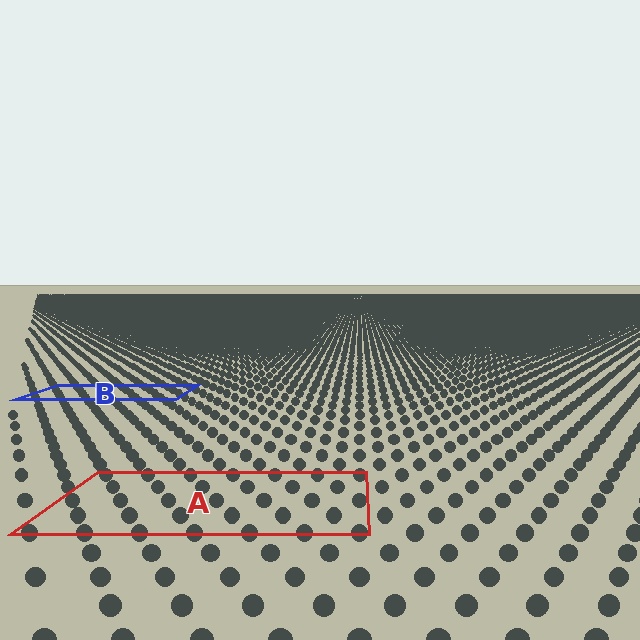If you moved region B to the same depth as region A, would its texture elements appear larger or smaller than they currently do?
They would appear larger. At a closer depth, the same texture elements are projected at a bigger on-screen size.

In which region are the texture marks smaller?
The texture marks are smaller in region B, because it is farther away.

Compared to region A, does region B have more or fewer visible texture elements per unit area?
Region B has more texture elements per unit area — they are packed more densely because it is farther away.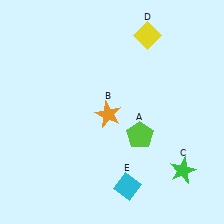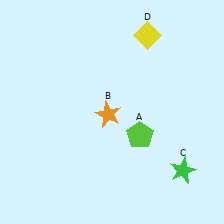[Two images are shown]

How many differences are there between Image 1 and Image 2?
There is 1 difference between the two images.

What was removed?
The cyan diamond (E) was removed in Image 2.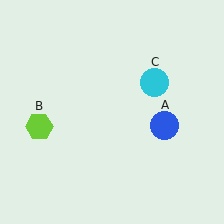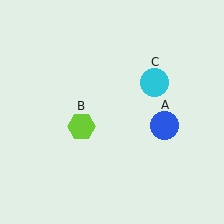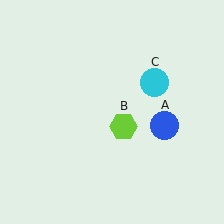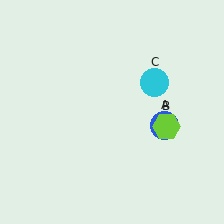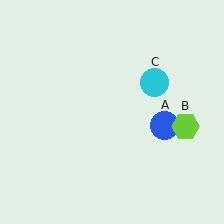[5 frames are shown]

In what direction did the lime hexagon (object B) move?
The lime hexagon (object B) moved right.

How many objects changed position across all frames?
1 object changed position: lime hexagon (object B).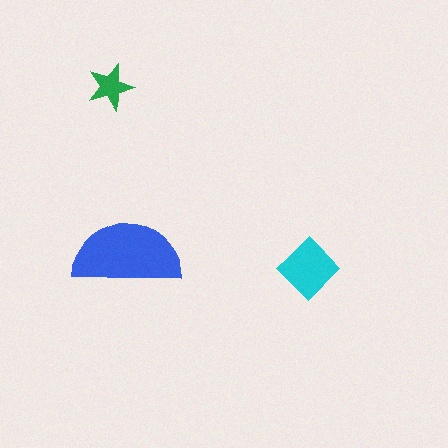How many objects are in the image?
There are 3 objects in the image.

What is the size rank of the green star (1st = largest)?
3rd.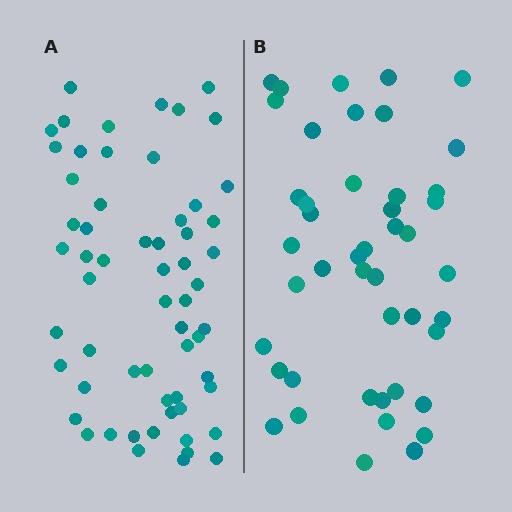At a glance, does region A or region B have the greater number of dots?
Region A (the left region) has more dots.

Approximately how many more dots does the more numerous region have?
Region A has approximately 15 more dots than region B.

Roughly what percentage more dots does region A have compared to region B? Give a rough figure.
About 35% more.